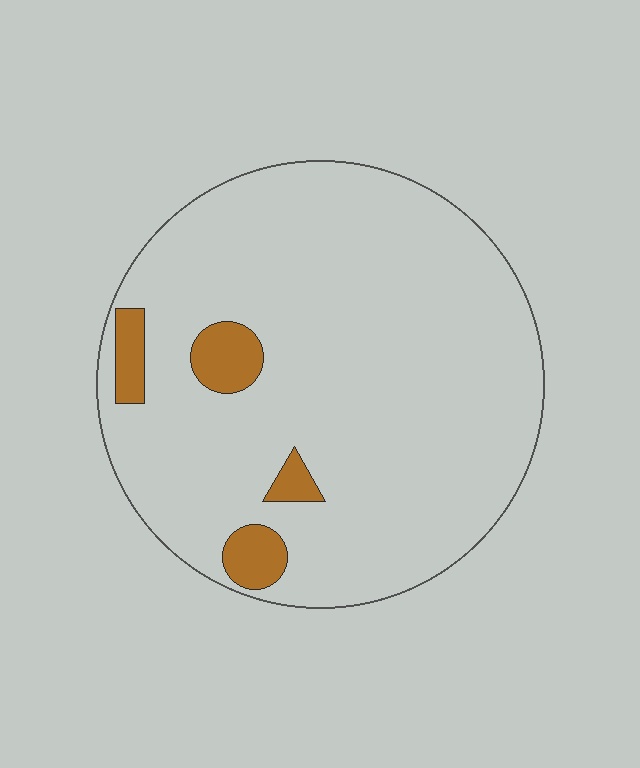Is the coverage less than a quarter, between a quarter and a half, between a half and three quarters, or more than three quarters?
Less than a quarter.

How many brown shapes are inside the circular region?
4.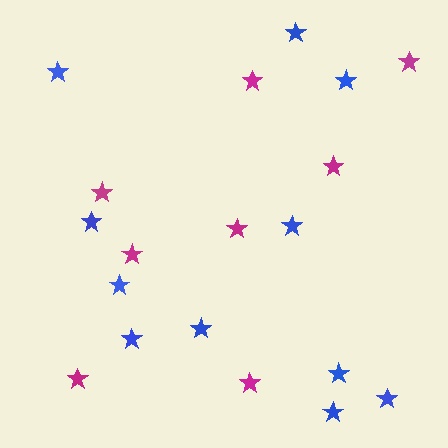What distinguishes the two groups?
There are 2 groups: one group of blue stars (11) and one group of magenta stars (8).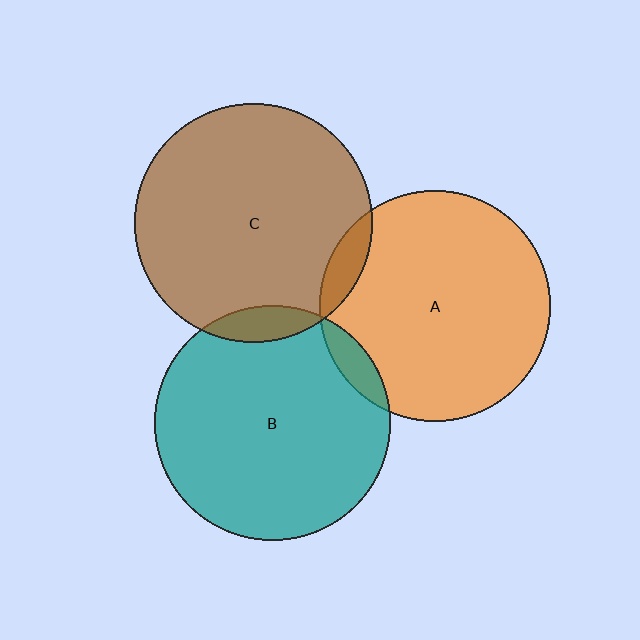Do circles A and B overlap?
Yes.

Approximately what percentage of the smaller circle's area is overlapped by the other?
Approximately 5%.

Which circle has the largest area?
Circle C (brown).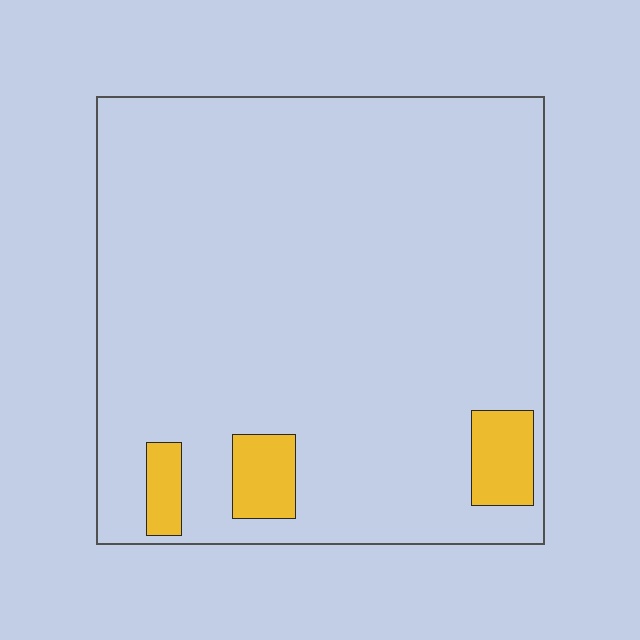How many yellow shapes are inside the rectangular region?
3.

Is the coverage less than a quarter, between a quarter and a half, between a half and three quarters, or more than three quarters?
Less than a quarter.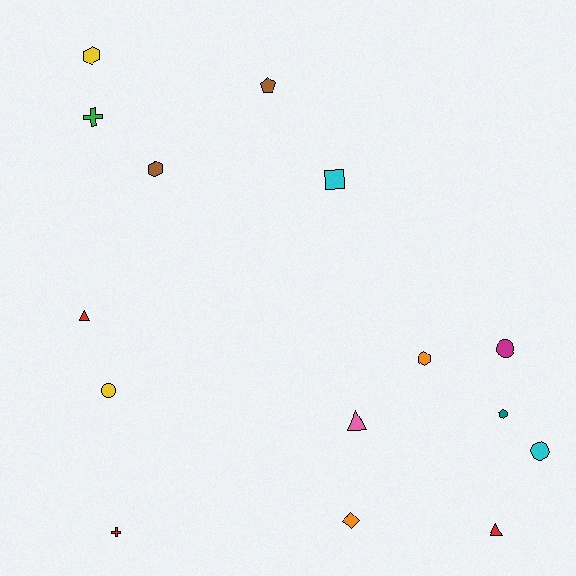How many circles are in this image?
There are 3 circles.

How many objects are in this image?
There are 15 objects.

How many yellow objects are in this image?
There are 2 yellow objects.